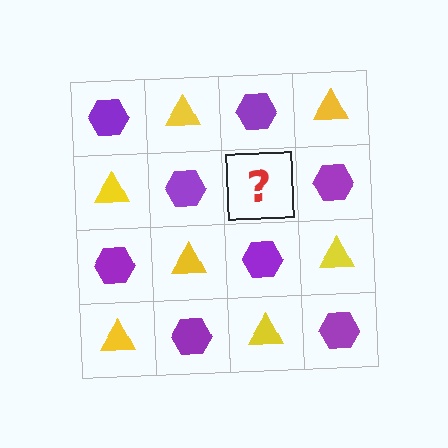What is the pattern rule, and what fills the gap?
The rule is that it alternates purple hexagon and yellow triangle in a checkerboard pattern. The gap should be filled with a yellow triangle.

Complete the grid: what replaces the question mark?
The question mark should be replaced with a yellow triangle.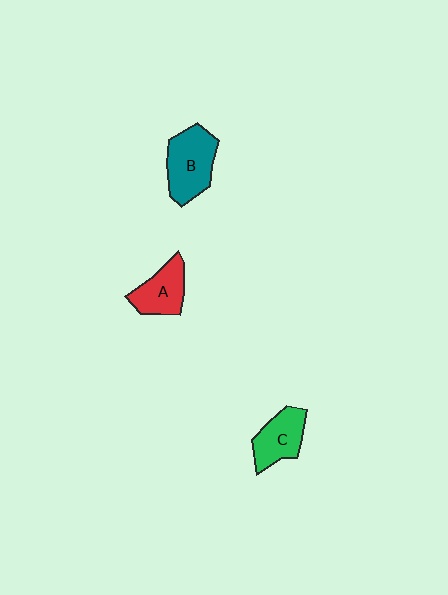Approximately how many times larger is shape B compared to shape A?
Approximately 1.3 times.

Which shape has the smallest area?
Shape A (red).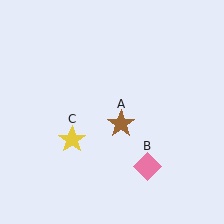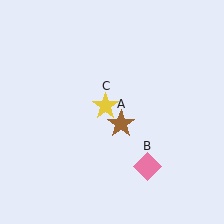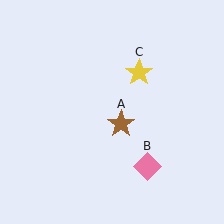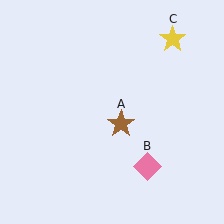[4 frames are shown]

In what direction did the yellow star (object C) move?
The yellow star (object C) moved up and to the right.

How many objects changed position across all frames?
1 object changed position: yellow star (object C).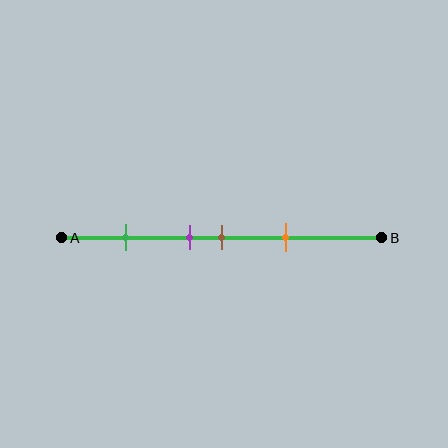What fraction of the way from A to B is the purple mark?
The purple mark is approximately 40% (0.4) of the way from A to B.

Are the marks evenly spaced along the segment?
No, the marks are not evenly spaced.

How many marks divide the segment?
There are 4 marks dividing the segment.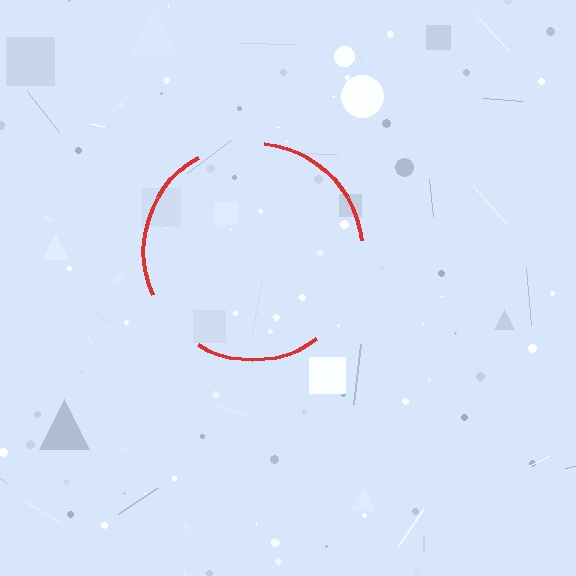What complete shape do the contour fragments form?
The contour fragments form a circle.